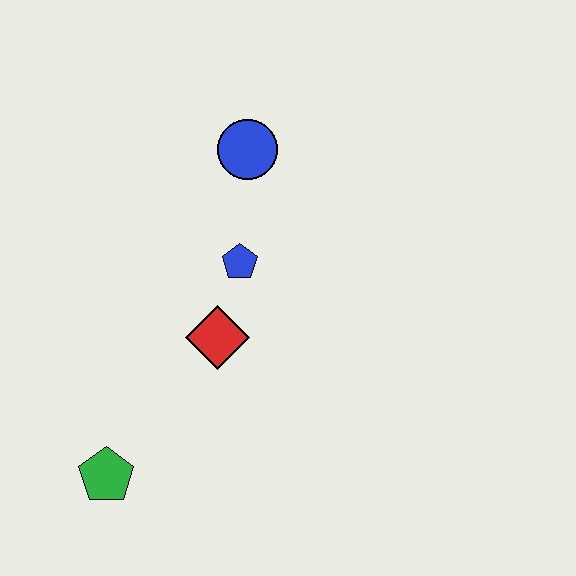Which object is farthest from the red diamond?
The blue circle is farthest from the red diamond.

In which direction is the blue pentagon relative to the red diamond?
The blue pentagon is above the red diamond.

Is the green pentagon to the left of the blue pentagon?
Yes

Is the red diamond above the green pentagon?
Yes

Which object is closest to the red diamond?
The blue pentagon is closest to the red diamond.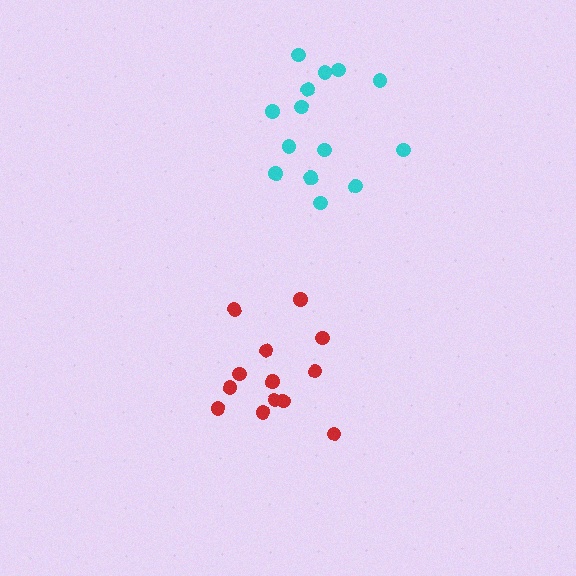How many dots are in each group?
Group 1: 14 dots, Group 2: 13 dots (27 total).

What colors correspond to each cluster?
The clusters are colored: cyan, red.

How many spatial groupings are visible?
There are 2 spatial groupings.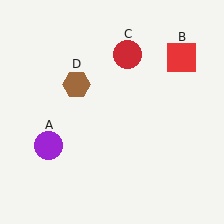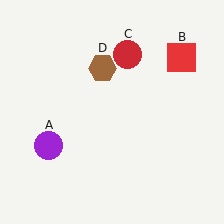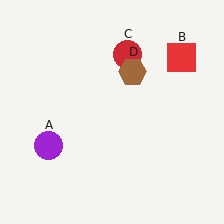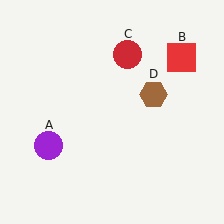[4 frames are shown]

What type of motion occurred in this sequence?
The brown hexagon (object D) rotated clockwise around the center of the scene.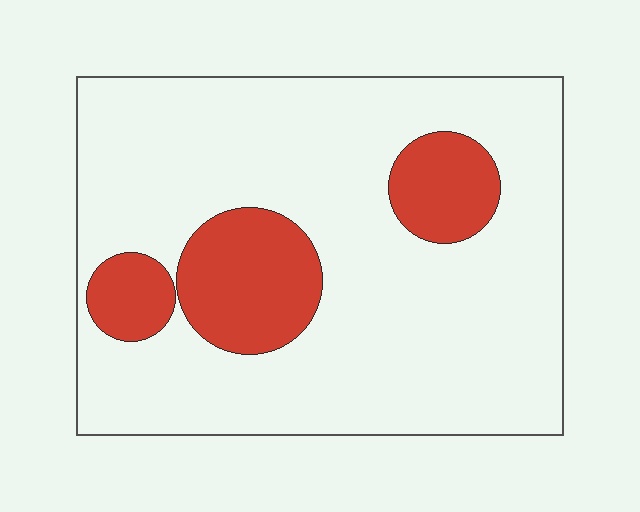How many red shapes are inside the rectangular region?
3.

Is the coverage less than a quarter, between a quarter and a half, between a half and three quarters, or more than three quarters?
Less than a quarter.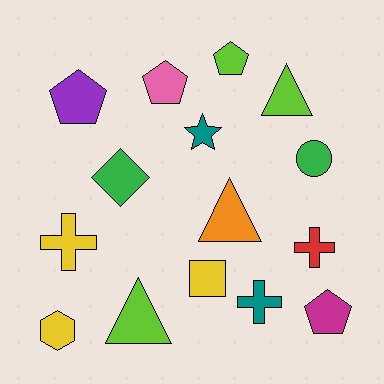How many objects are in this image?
There are 15 objects.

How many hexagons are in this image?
There is 1 hexagon.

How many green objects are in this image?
There are 2 green objects.